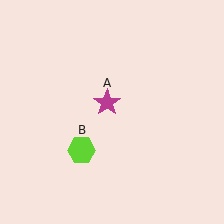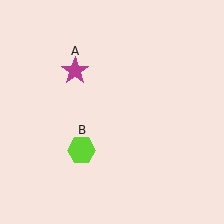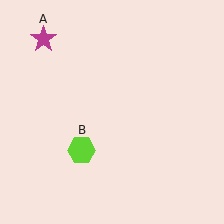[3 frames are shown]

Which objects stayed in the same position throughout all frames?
Lime hexagon (object B) remained stationary.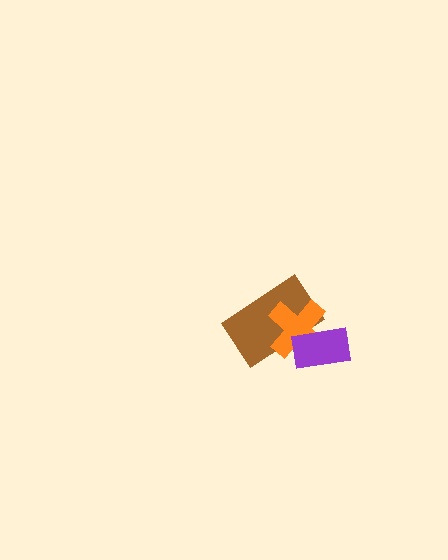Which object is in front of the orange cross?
The purple rectangle is in front of the orange cross.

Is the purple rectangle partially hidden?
No, no other shape covers it.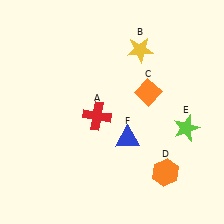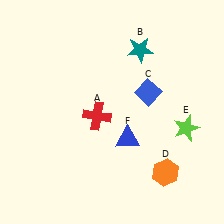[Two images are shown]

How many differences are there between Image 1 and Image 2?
There are 2 differences between the two images.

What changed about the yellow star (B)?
In Image 1, B is yellow. In Image 2, it changed to teal.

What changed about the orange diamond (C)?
In Image 1, C is orange. In Image 2, it changed to blue.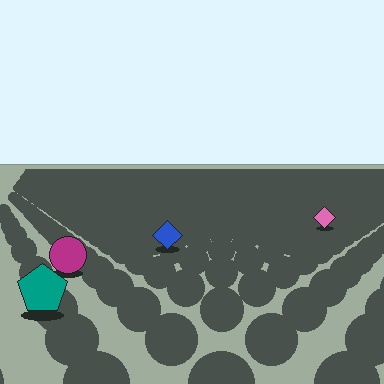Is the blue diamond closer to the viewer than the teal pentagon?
No. The teal pentagon is closer — you can tell from the texture gradient: the ground texture is coarser near it.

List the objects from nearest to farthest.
From nearest to farthest: the teal pentagon, the magenta circle, the blue diamond, the pink diamond.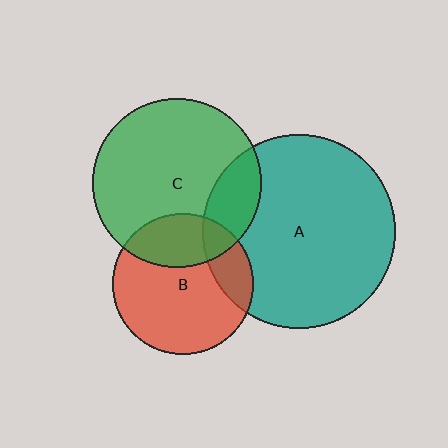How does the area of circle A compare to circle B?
Approximately 1.9 times.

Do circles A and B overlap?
Yes.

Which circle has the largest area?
Circle A (teal).